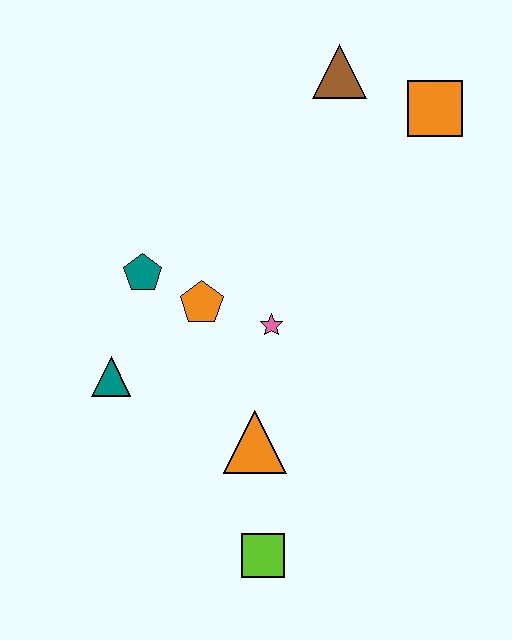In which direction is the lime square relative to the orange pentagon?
The lime square is below the orange pentagon.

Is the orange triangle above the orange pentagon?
No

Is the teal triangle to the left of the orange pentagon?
Yes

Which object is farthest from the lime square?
The brown triangle is farthest from the lime square.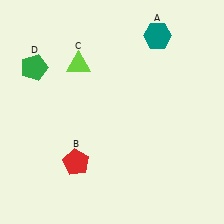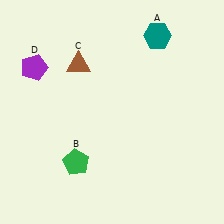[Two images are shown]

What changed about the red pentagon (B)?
In Image 1, B is red. In Image 2, it changed to green.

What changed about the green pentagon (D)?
In Image 1, D is green. In Image 2, it changed to purple.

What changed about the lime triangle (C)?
In Image 1, C is lime. In Image 2, it changed to brown.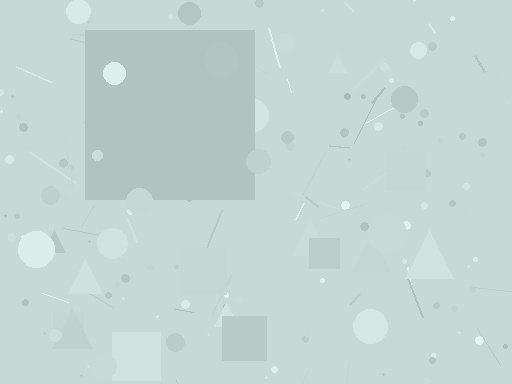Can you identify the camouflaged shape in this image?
The camouflaged shape is a square.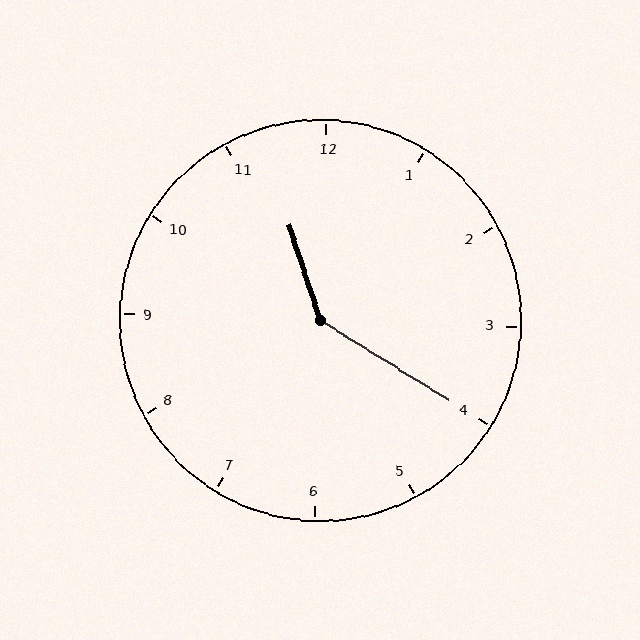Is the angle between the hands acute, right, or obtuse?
It is obtuse.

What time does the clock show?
11:20.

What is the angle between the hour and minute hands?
Approximately 140 degrees.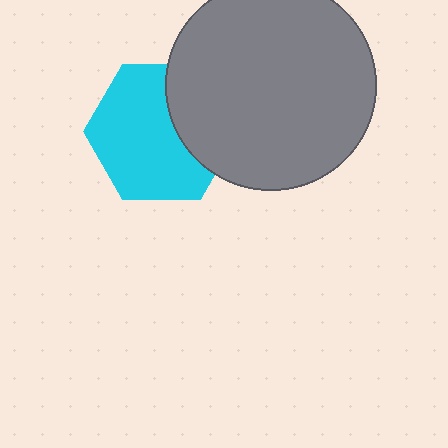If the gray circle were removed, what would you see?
You would see the complete cyan hexagon.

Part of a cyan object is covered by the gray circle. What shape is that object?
It is a hexagon.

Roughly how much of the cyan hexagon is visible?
Most of it is visible (roughly 68%).